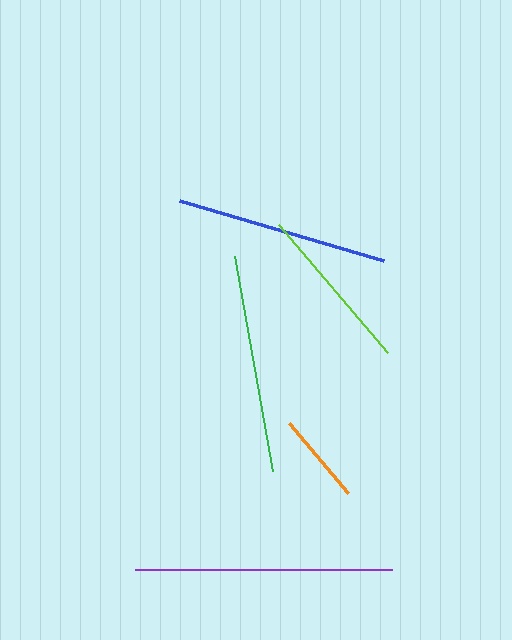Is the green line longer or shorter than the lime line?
The green line is longer than the lime line.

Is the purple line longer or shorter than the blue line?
The purple line is longer than the blue line.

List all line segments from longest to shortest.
From longest to shortest: purple, green, blue, lime, orange.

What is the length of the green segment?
The green segment is approximately 219 pixels long.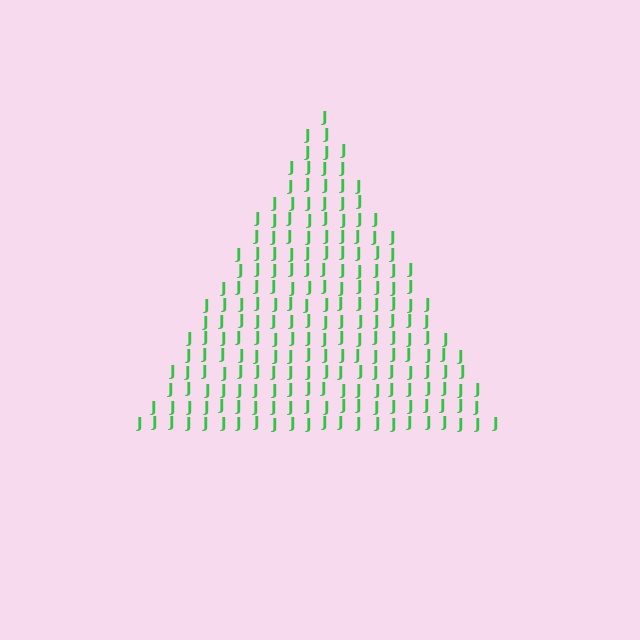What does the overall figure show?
The overall figure shows a triangle.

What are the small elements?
The small elements are letter J's.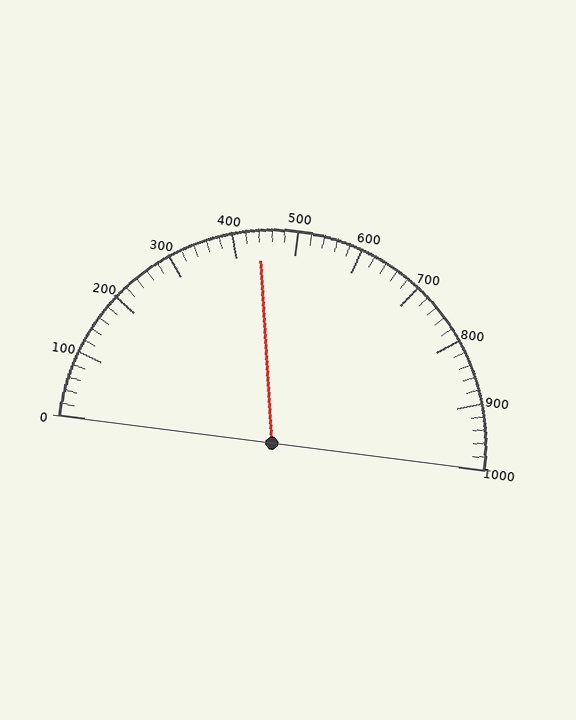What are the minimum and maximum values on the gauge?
The gauge ranges from 0 to 1000.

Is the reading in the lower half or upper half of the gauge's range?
The reading is in the lower half of the range (0 to 1000).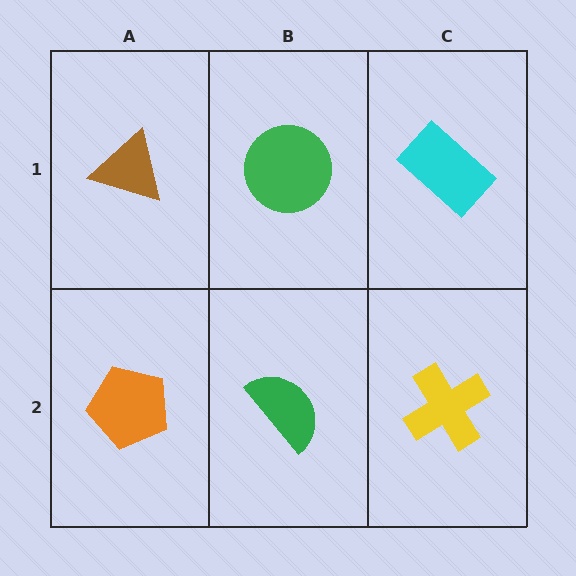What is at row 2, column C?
A yellow cross.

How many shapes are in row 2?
3 shapes.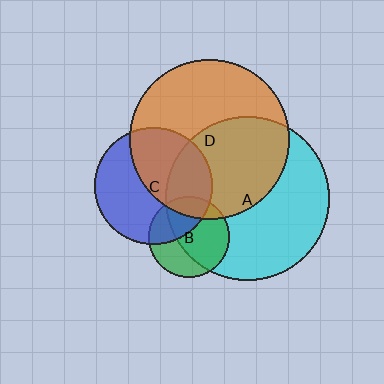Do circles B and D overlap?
Yes.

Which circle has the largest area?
Circle A (cyan).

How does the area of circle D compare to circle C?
Approximately 1.8 times.